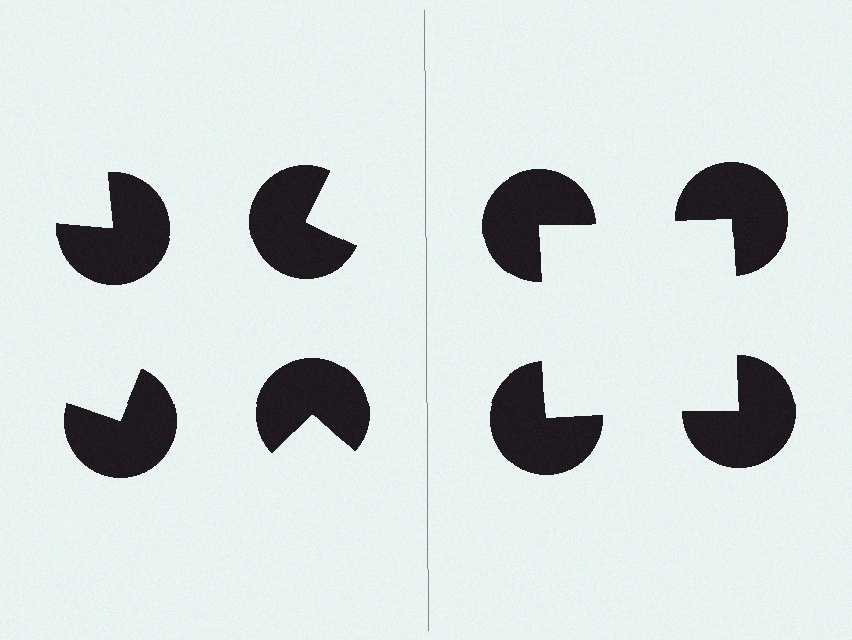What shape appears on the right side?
An illusory square.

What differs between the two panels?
The pac-man discs are positioned identically on both sides; only the wedge orientations differ. On the right they align to a square; on the left they are misaligned.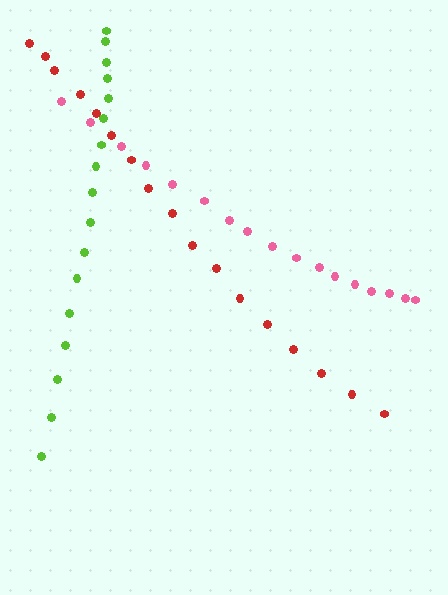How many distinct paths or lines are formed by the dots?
There are 3 distinct paths.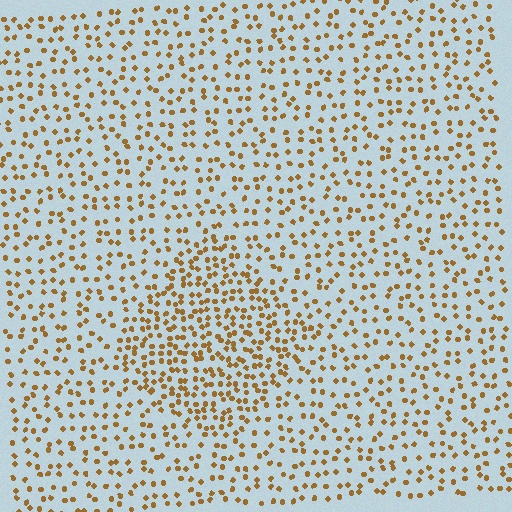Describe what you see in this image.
The image contains small brown elements arranged at two different densities. A diamond-shaped region is visible where the elements are more densely packed than the surrounding area.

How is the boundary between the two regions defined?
The boundary is defined by a change in element density (approximately 1.9x ratio). All elements are the same color, size, and shape.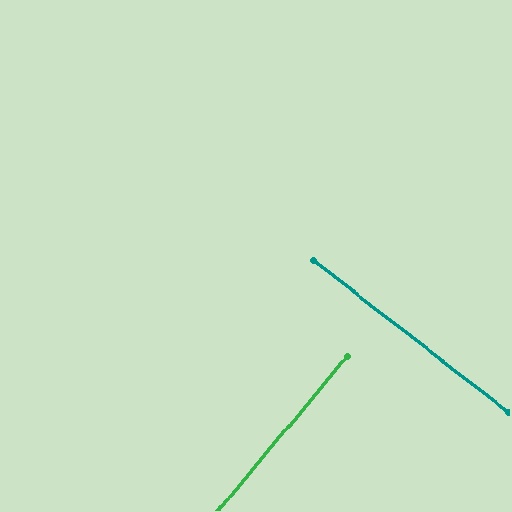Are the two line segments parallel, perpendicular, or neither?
Perpendicular — they meet at approximately 88°.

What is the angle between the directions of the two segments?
Approximately 88 degrees.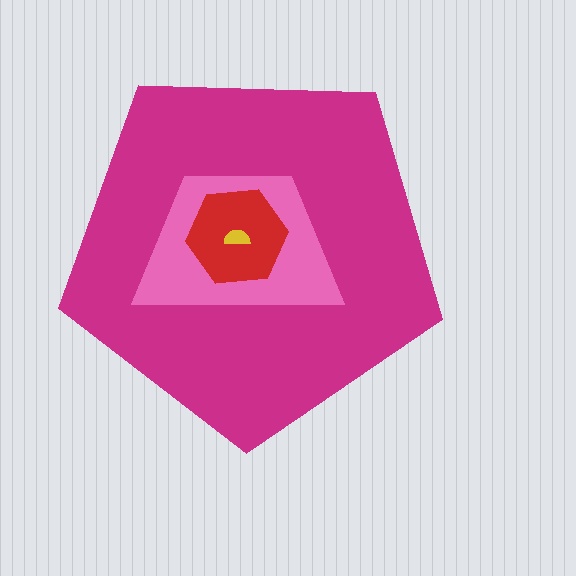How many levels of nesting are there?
4.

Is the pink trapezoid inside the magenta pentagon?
Yes.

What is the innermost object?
The yellow semicircle.